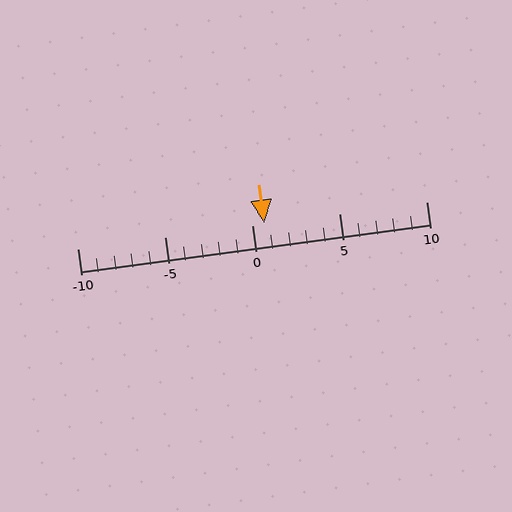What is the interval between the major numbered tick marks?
The major tick marks are spaced 5 units apart.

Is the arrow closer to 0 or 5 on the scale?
The arrow is closer to 0.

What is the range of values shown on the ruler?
The ruler shows values from -10 to 10.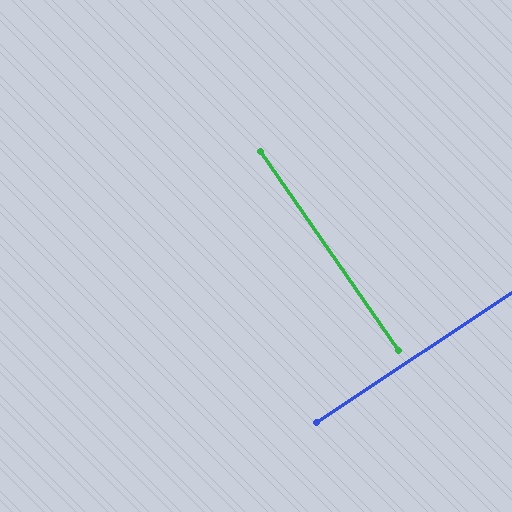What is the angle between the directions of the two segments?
Approximately 88 degrees.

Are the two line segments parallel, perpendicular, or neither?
Perpendicular — they meet at approximately 88°.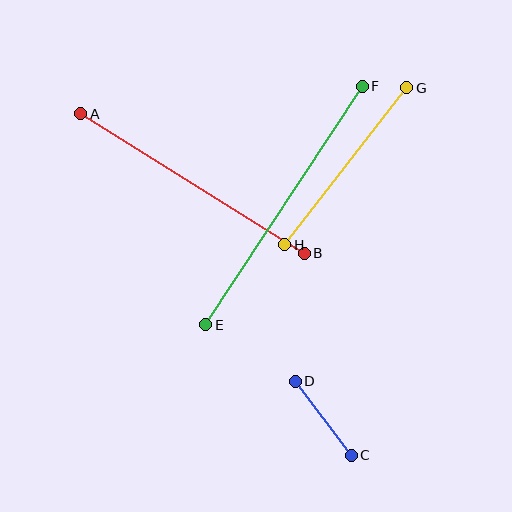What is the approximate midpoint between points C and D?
The midpoint is at approximately (323, 418) pixels.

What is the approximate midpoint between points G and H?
The midpoint is at approximately (346, 166) pixels.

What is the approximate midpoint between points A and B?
The midpoint is at approximately (193, 183) pixels.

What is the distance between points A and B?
The distance is approximately 264 pixels.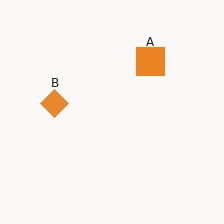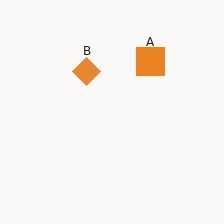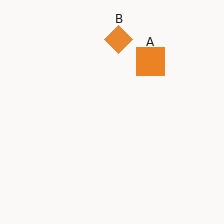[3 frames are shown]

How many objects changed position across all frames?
1 object changed position: orange diamond (object B).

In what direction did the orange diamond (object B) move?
The orange diamond (object B) moved up and to the right.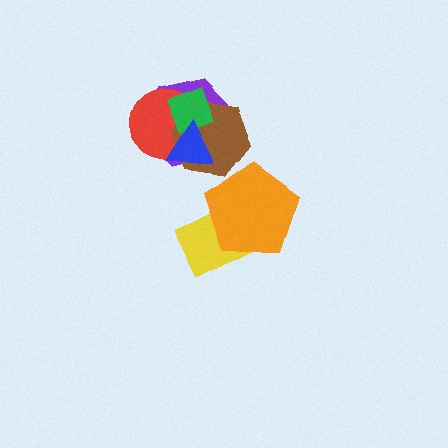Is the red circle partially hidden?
Yes, it is partially covered by another shape.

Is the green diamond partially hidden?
Yes, it is partially covered by another shape.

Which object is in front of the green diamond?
The blue triangle is in front of the green diamond.